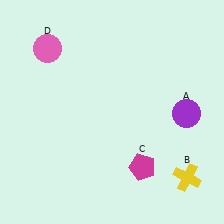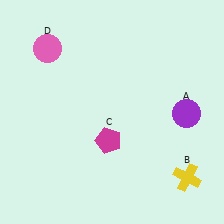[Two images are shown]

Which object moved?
The magenta pentagon (C) moved left.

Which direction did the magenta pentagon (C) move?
The magenta pentagon (C) moved left.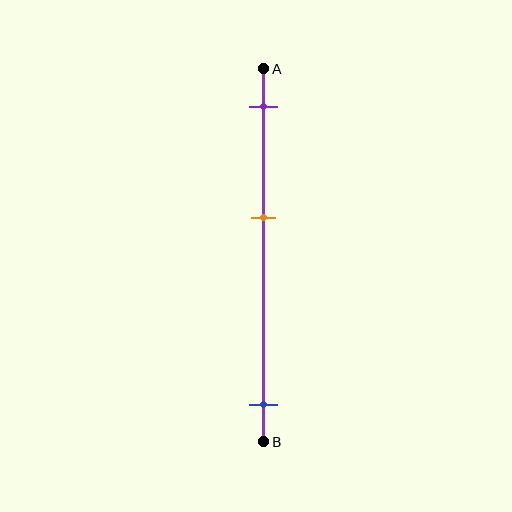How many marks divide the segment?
There are 3 marks dividing the segment.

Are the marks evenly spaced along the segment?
No, the marks are not evenly spaced.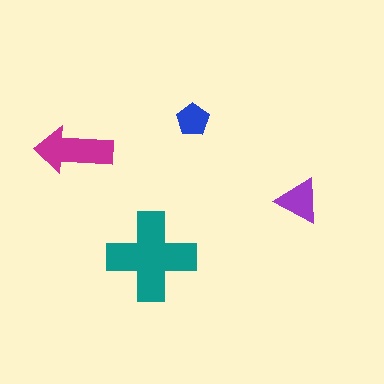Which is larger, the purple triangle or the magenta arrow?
The magenta arrow.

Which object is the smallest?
The blue pentagon.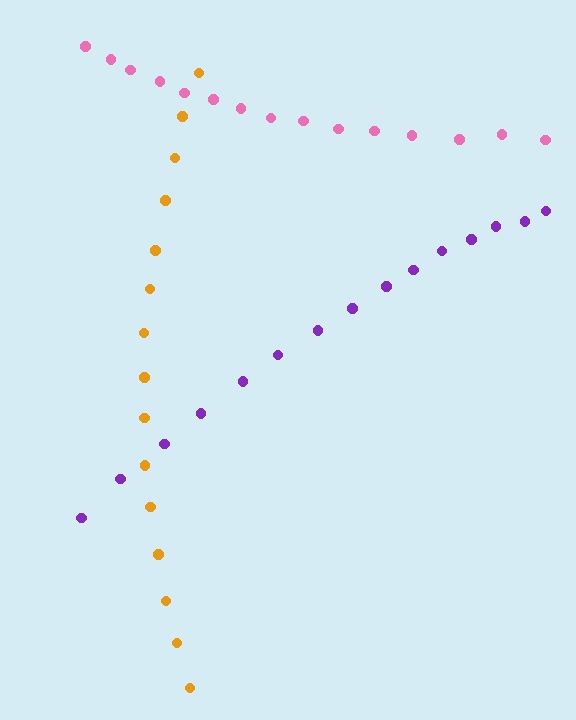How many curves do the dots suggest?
There are 3 distinct paths.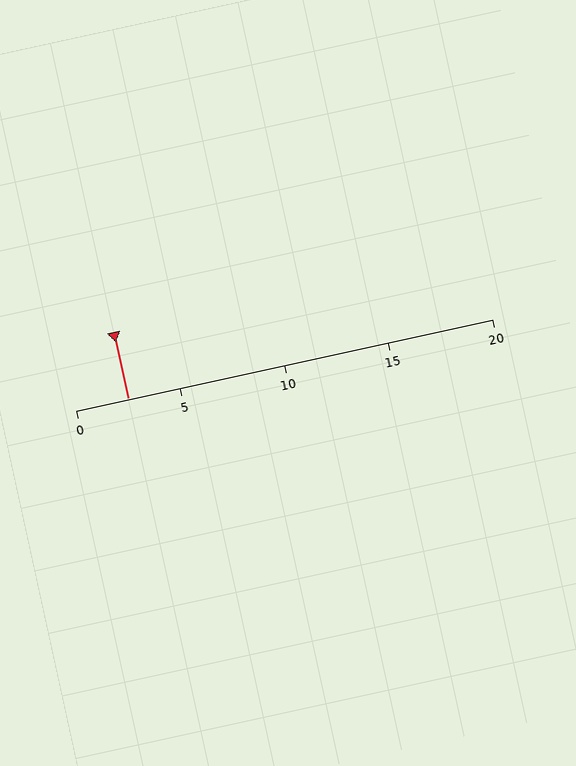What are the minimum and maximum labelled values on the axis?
The axis runs from 0 to 20.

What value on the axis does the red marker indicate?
The marker indicates approximately 2.5.